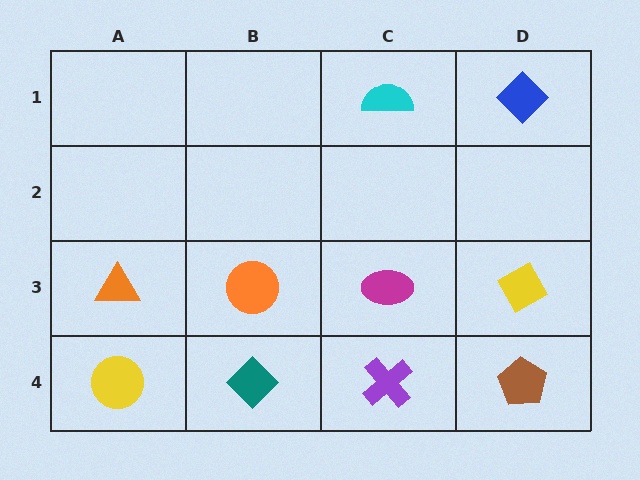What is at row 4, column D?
A brown pentagon.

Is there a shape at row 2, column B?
No, that cell is empty.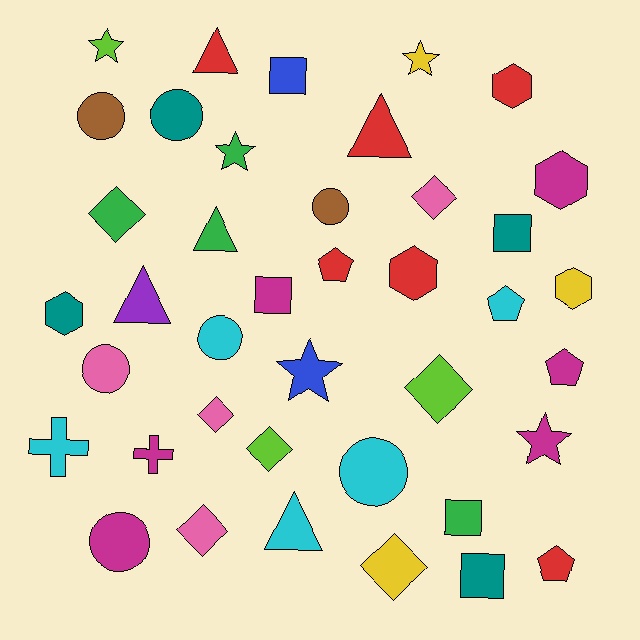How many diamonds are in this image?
There are 7 diamonds.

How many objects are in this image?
There are 40 objects.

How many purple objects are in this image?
There is 1 purple object.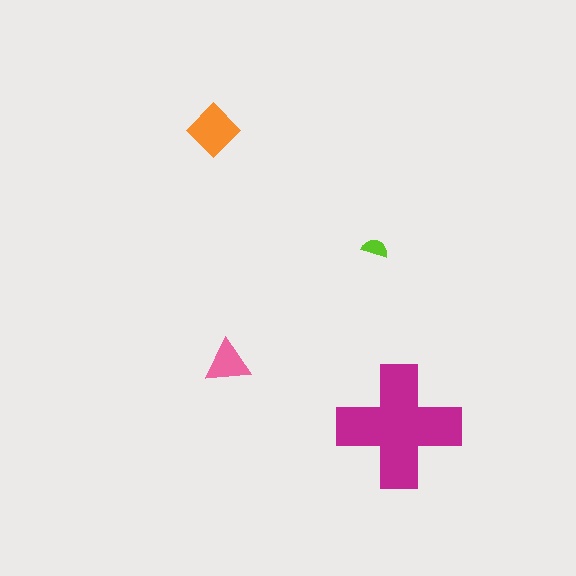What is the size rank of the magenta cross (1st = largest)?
1st.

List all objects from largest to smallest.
The magenta cross, the orange diamond, the pink triangle, the lime semicircle.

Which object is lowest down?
The magenta cross is bottommost.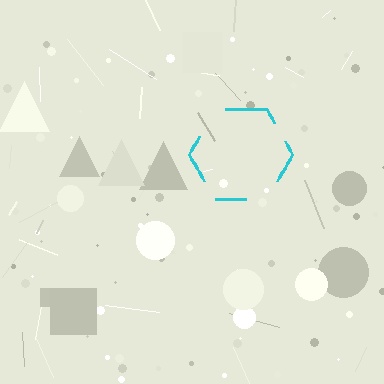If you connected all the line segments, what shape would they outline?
They would outline a hexagon.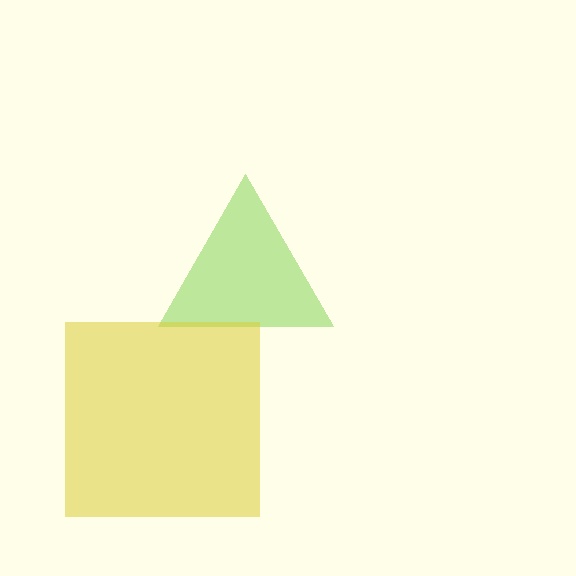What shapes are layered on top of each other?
The layered shapes are: a lime triangle, a yellow square.